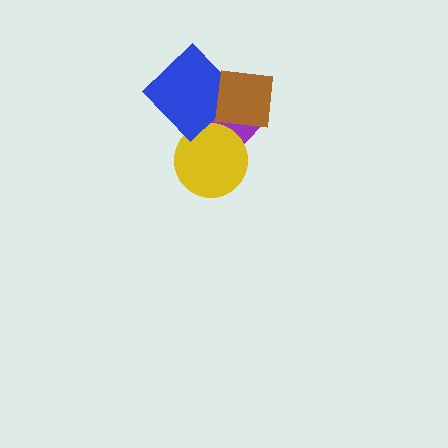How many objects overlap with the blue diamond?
3 objects overlap with the blue diamond.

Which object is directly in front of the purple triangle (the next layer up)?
The yellow circle is directly in front of the purple triangle.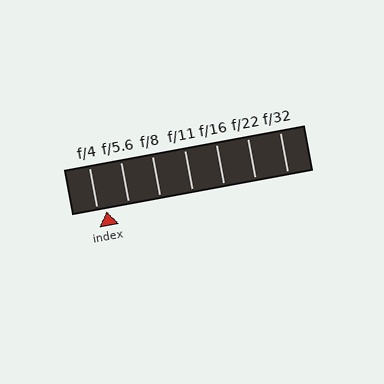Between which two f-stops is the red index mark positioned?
The index mark is between f/4 and f/5.6.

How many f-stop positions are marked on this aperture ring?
There are 7 f-stop positions marked.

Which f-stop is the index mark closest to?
The index mark is closest to f/4.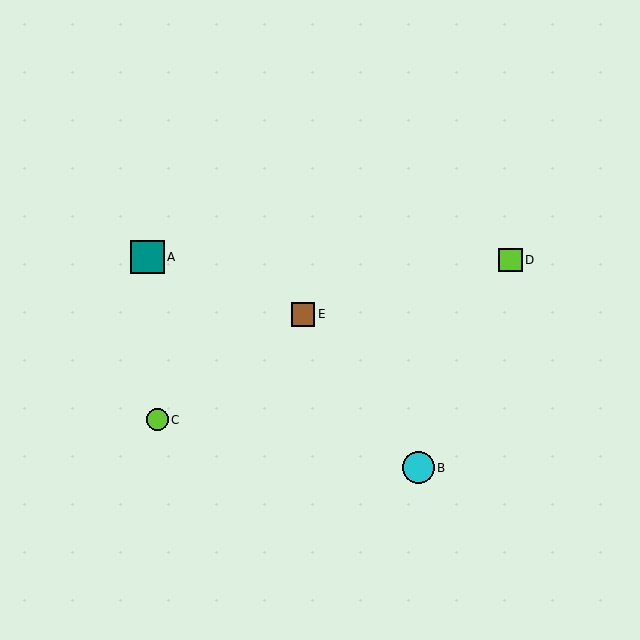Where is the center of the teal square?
The center of the teal square is at (148, 257).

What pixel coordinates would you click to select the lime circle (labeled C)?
Click at (158, 420) to select the lime circle C.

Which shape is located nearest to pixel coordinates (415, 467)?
The cyan circle (labeled B) at (418, 468) is nearest to that location.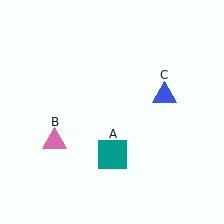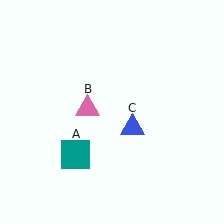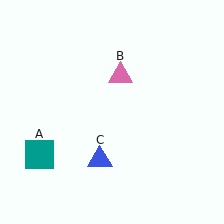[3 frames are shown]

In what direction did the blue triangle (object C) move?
The blue triangle (object C) moved down and to the left.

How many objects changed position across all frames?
3 objects changed position: teal square (object A), pink triangle (object B), blue triangle (object C).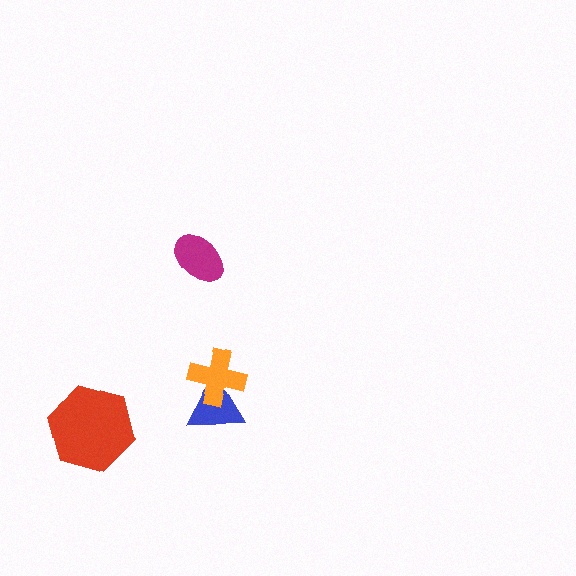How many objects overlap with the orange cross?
1 object overlaps with the orange cross.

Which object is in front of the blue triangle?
The orange cross is in front of the blue triangle.